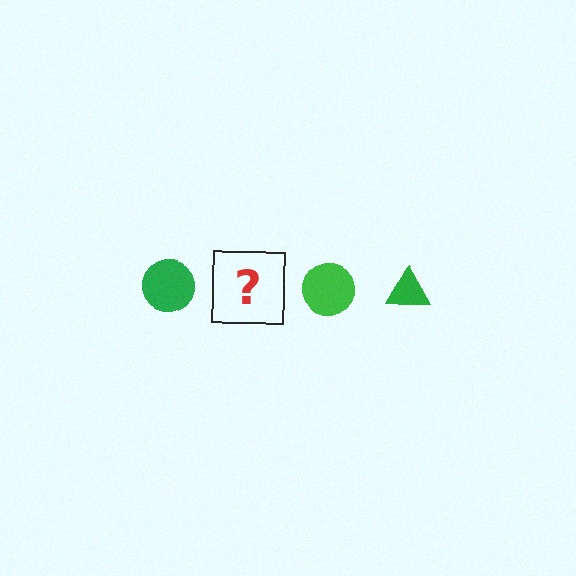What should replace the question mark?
The question mark should be replaced with a green triangle.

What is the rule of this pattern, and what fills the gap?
The rule is that the pattern cycles through circle, triangle shapes in green. The gap should be filled with a green triangle.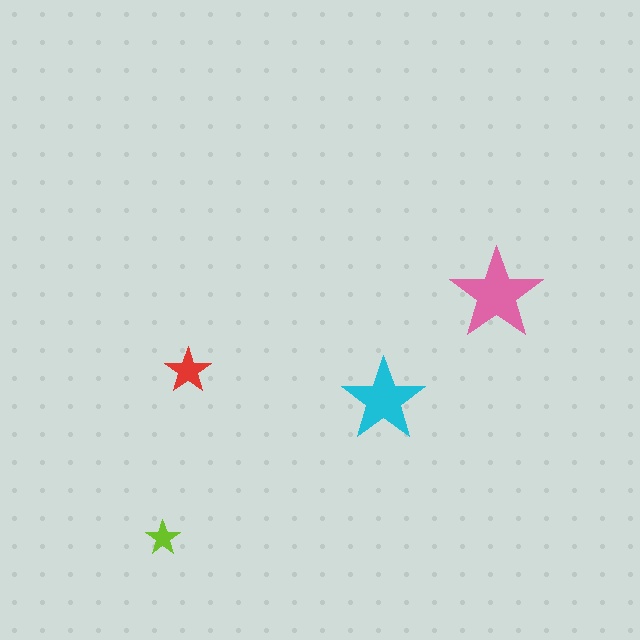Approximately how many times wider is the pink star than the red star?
About 2 times wider.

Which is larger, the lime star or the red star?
The red one.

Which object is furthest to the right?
The pink star is rightmost.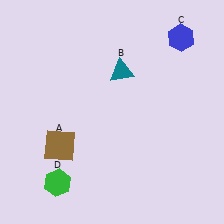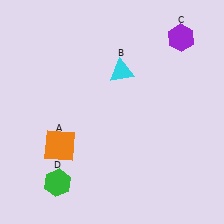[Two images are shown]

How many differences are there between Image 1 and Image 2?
There are 3 differences between the two images.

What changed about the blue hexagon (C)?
In Image 1, C is blue. In Image 2, it changed to purple.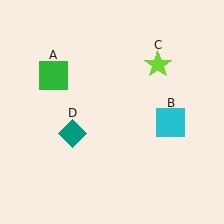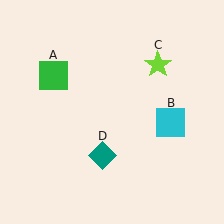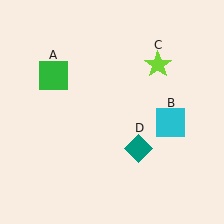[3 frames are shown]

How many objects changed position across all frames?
1 object changed position: teal diamond (object D).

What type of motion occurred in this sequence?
The teal diamond (object D) rotated counterclockwise around the center of the scene.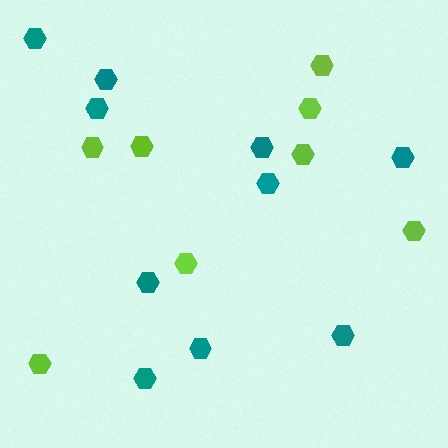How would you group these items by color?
There are 2 groups: one group of lime hexagons (8) and one group of teal hexagons (10).